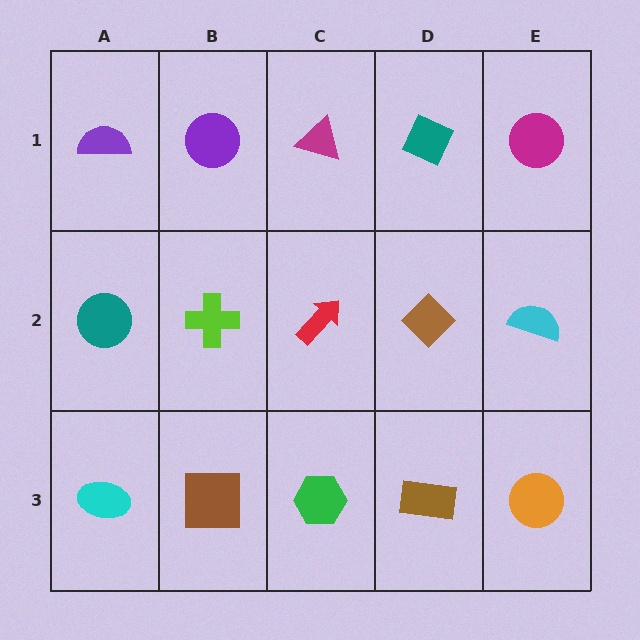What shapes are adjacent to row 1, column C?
A red arrow (row 2, column C), a purple circle (row 1, column B), a teal diamond (row 1, column D).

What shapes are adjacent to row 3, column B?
A lime cross (row 2, column B), a cyan ellipse (row 3, column A), a green hexagon (row 3, column C).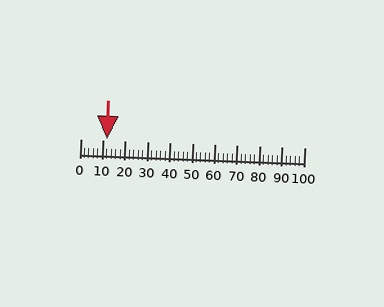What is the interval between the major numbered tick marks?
The major tick marks are spaced 10 units apart.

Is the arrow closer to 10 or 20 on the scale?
The arrow is closer to 10.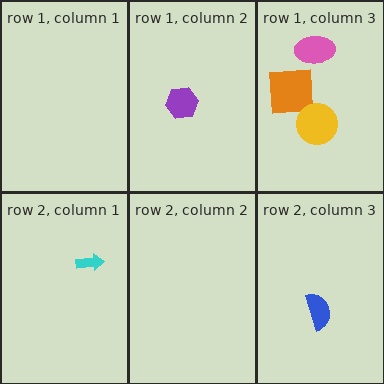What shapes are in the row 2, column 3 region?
The blue semicircle.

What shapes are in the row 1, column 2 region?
The purple hexagon.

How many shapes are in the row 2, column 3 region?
1.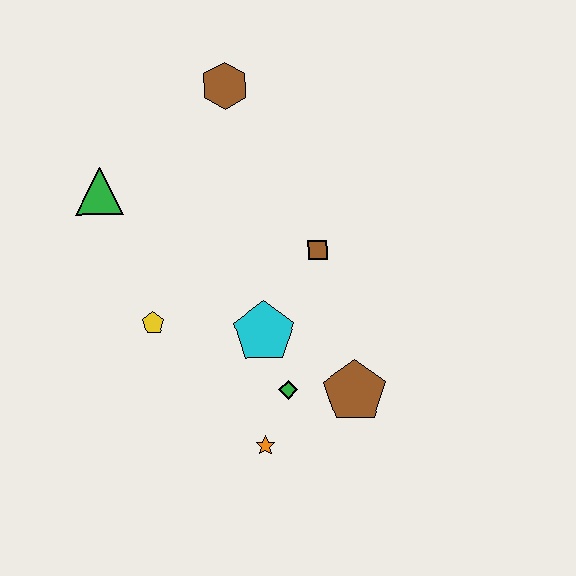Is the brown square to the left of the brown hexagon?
No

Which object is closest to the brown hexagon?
The green triangle is closest to the brown hexagon.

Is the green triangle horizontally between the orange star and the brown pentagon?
No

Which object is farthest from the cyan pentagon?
The brown hexagon is farthest from the cyan pentagon.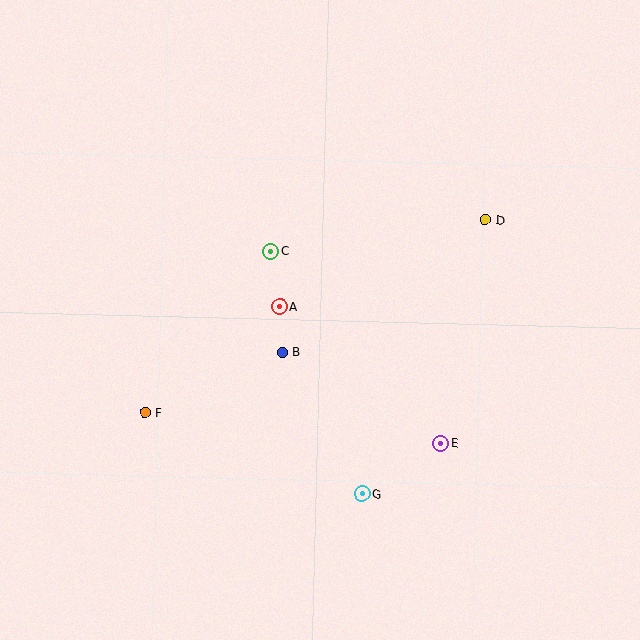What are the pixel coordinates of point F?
Point F is at (145, 412).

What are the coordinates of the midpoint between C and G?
The midpoint between C and G is at (316, 372).